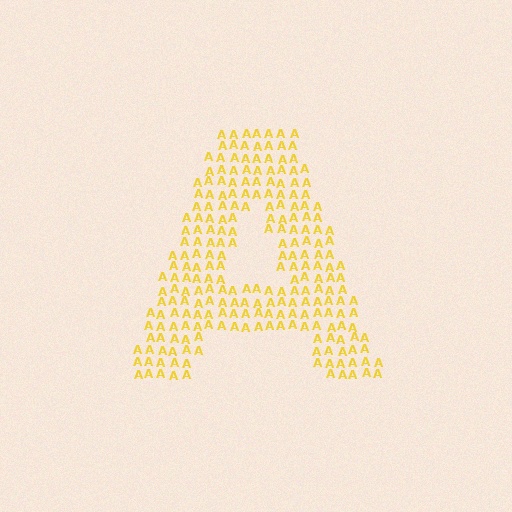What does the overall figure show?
The overall figure shows the letter A.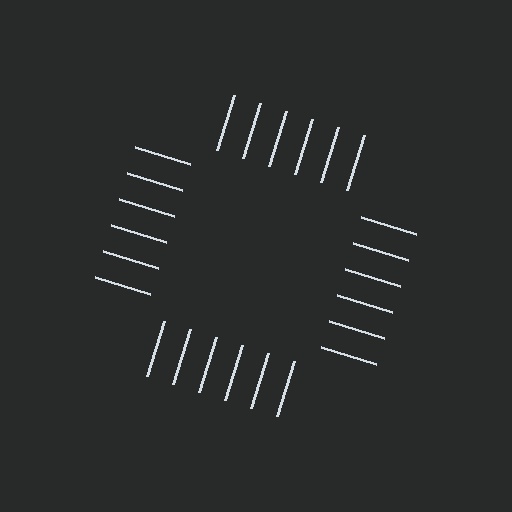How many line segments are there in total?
24 — 6 along each of the 4 edges.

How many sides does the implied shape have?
4 sides — the line-ends trace a square.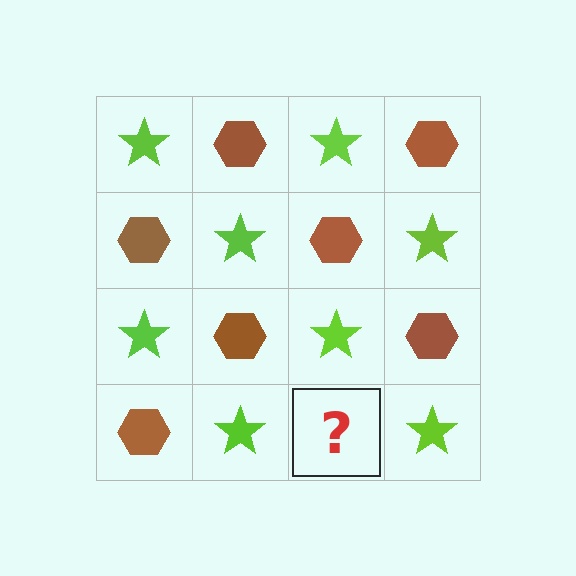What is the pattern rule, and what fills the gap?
The rule is that it alternates lime star and brown hexagon in a checkerboard pattern. The gap should be filled with a brown hexagon.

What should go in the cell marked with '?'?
The missing cell should contain a brown hexagon.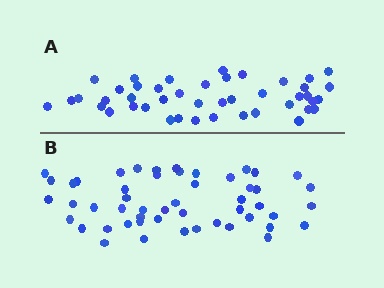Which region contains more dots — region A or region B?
Region B (the bottom region) has more dots.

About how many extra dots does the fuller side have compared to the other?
Region B has roughly 8 or so more dots than region A.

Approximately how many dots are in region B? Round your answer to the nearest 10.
About 50 dots. (The exact count is 51, which rounds to 50.)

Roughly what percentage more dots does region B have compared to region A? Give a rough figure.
About 15% more.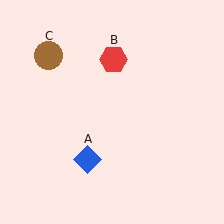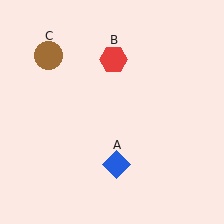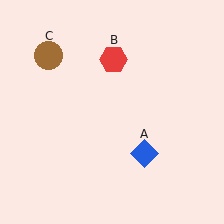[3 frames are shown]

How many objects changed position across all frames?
1 object changed position: blue diamond (object A).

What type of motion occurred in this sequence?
The blue diamond (object A) rotated counterclockwise around the center of the scene.